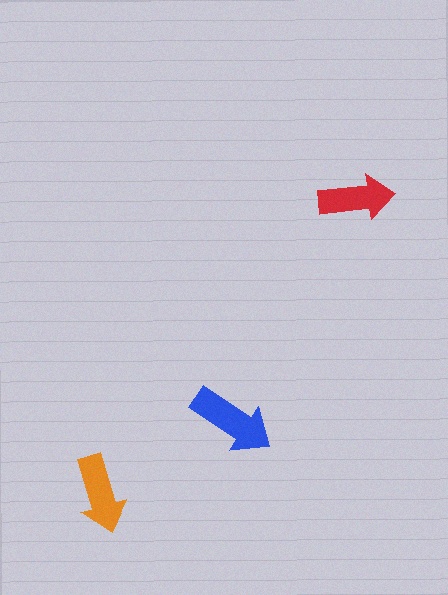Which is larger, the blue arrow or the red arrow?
The blue one.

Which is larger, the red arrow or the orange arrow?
The orange one.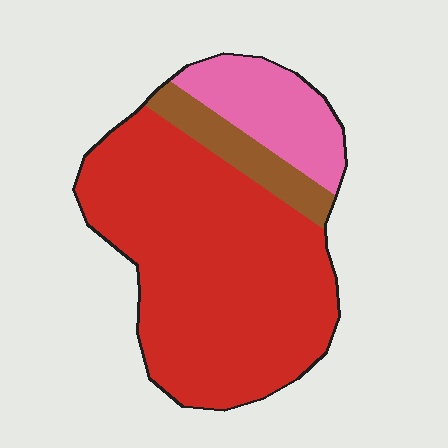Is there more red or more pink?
Red.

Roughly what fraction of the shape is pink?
Pink takes up about one sixth (1/6) of the shape.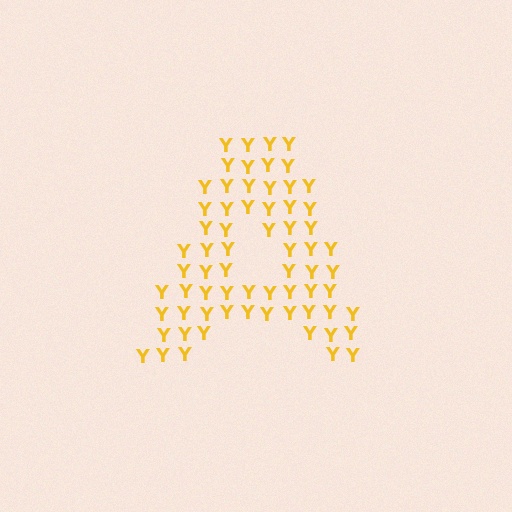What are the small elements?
The small elements are letter Y's.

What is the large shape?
The large shape is the letter A.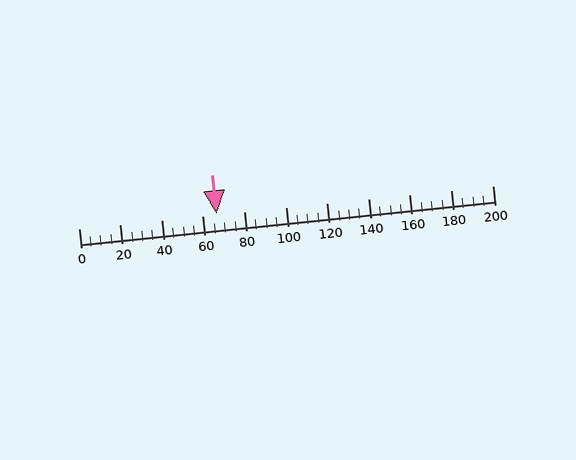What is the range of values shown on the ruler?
The ruler shows values from 0 to 200.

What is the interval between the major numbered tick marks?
The major tick marks are spaced 20 units apart.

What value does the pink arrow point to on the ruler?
The pink arrow points to approximately 66.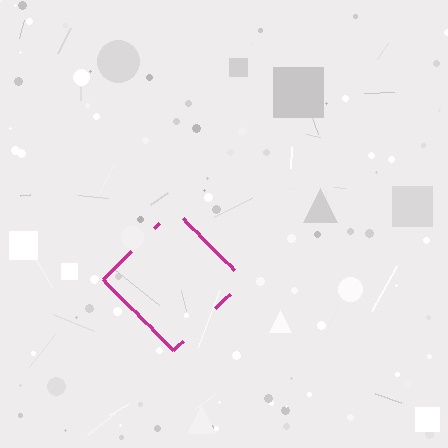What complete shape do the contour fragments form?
The contour fragments form a diamond.